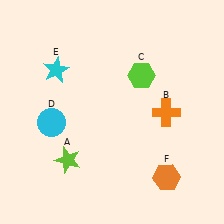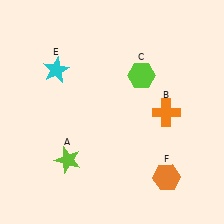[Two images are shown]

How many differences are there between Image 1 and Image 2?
There is 1 difference between the two images.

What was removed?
The cyan circle (D) was removed in Image 2.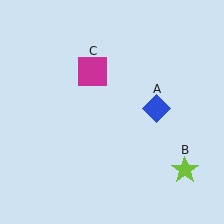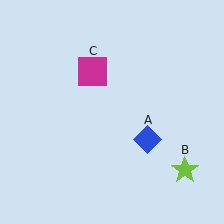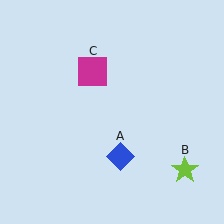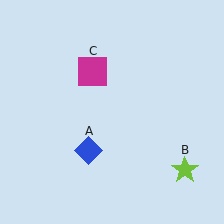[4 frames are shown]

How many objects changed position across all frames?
1 object changed position: blue diamond (object A).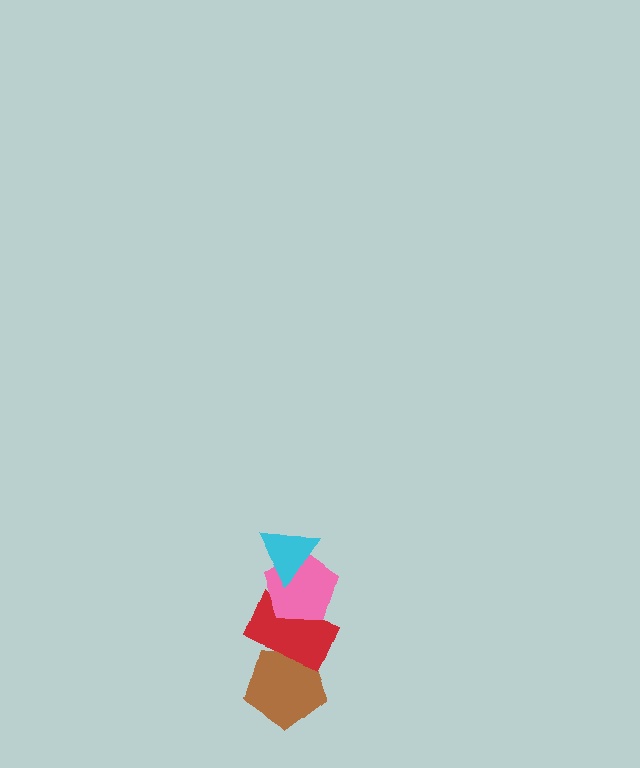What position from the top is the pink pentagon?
The pink pentagon is 2nd from the top.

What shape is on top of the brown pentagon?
The red rectangle is on top of the brown pentagon.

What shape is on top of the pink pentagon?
The cyan triangle is on top of the pink pentagon.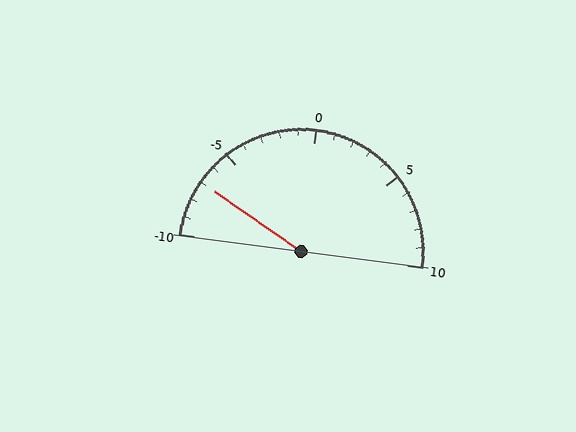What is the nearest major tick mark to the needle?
The nearest major tick mark is -5.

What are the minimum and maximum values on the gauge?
The gauge ranges from -10 to 10.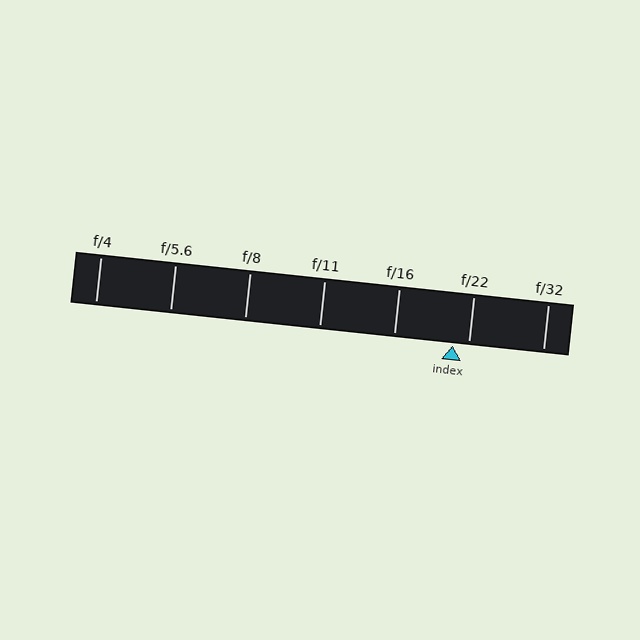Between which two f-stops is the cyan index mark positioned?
The index mark is between f/16 and f/22.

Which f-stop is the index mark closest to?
The index mark is closest to f/22.